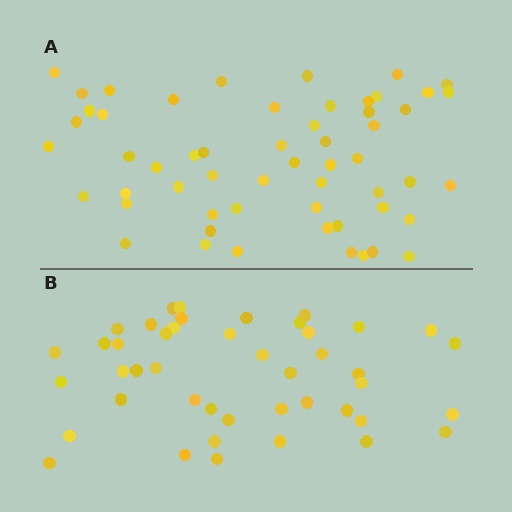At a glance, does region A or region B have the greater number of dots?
Region A (the top region) has more dots.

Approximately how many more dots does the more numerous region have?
Region A has roughly 12 or so more dots than region B.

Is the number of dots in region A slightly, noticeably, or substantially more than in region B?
Region A has noticeably more, but not dramatically so. The ratio is roughly 1.3 to 1.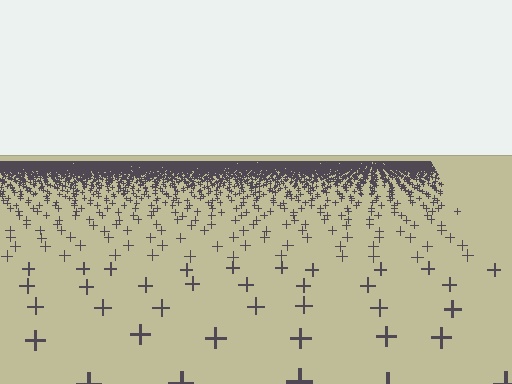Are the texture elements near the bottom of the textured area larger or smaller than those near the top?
Larger. Near the bottom, elements are closer to the viewer and appear at a bigger on-screen size.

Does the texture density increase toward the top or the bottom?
Density increases toward the top.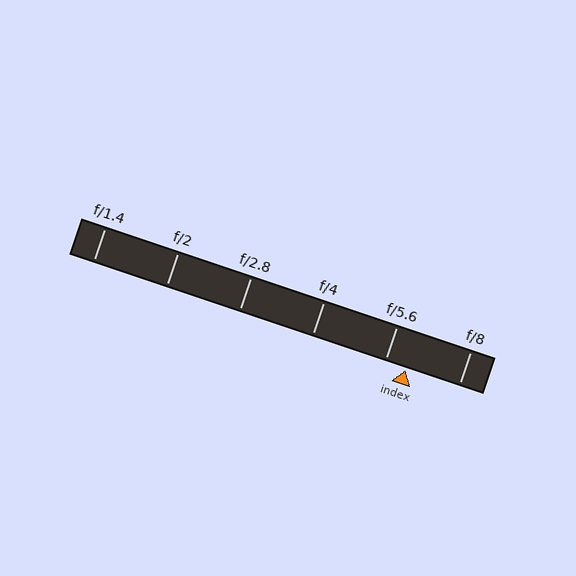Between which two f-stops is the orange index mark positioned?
The index mark is between f/5.6 and f/8.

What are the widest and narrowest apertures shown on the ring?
The widest aperture shown is f/1.4 and the narrowest is f/8.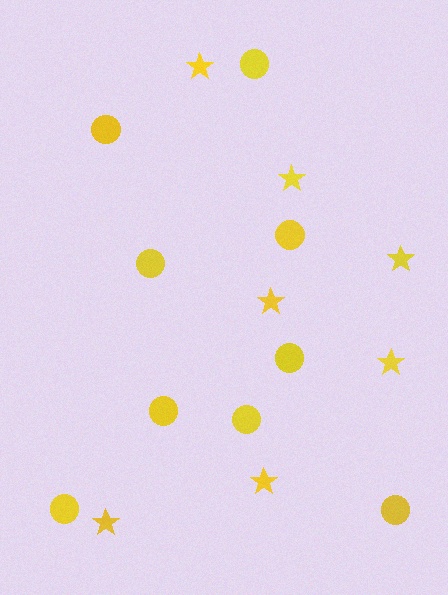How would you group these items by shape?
There are 2 groups: one group of stars (7) and one group of circles (9).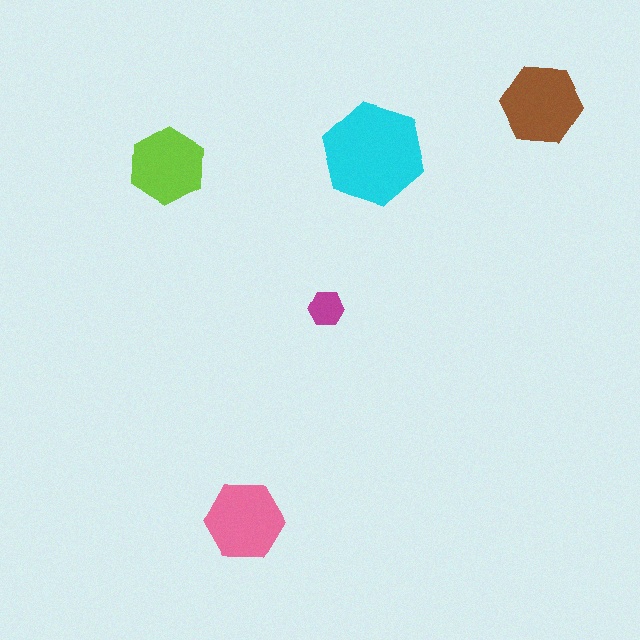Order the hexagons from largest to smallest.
the cyan one, the brown one, the pink one, the lime one, the magenta one.